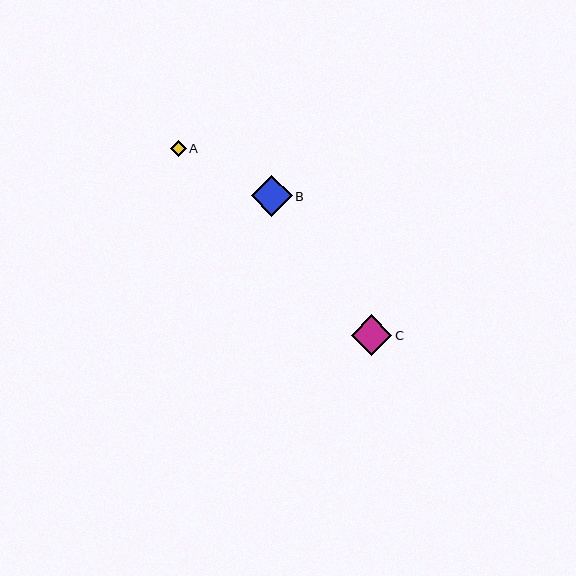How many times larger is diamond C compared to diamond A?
Diamond C is approximately 2.6 times the size of diamond A.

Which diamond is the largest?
Diamond B is the largest with a size of approximately 41 pixels.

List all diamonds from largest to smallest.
From largest to smallest: B, C, A.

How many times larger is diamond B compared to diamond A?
Diamond B is approximately 2.6 times the size of diamond A.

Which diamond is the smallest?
Diamond A is the smallest with a size of approximately 16 pixels.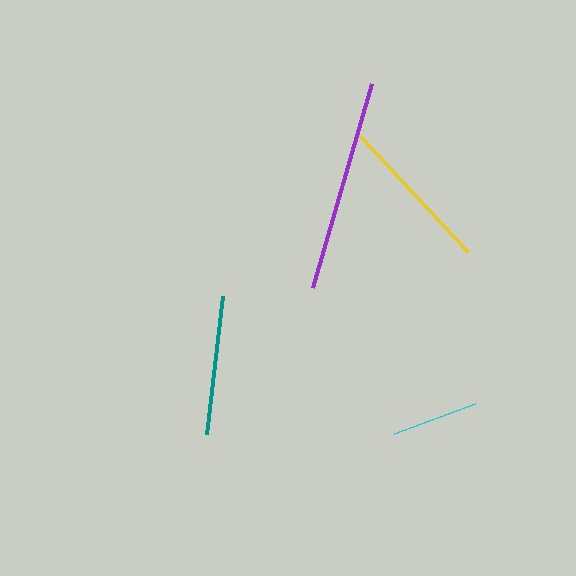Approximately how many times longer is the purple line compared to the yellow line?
The purple line is approximately 1.3 times the length of the yellow line.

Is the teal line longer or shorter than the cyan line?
The teal line is longer than the cyan line.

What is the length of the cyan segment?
The cyan segment is approximately 86 pixels long.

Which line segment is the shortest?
The cyan line is the shortest at approximately 86 pixels.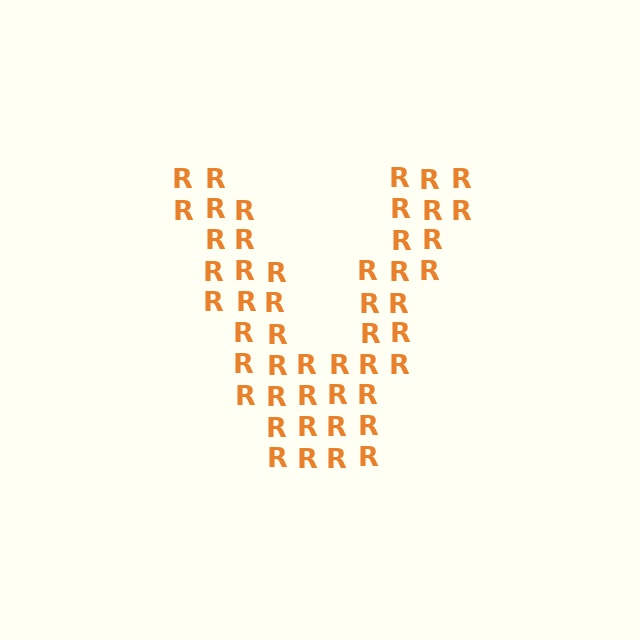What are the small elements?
The small elements are letter R's.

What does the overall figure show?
The overall figure shows the letter V.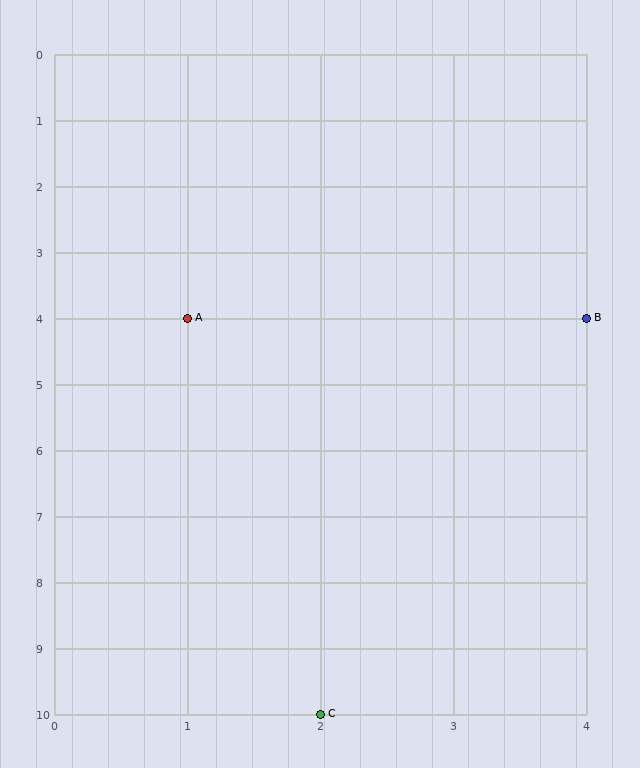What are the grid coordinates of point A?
Point A is at grid coordinates (1, 4).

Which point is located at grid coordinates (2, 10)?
Point C is at (2, 10).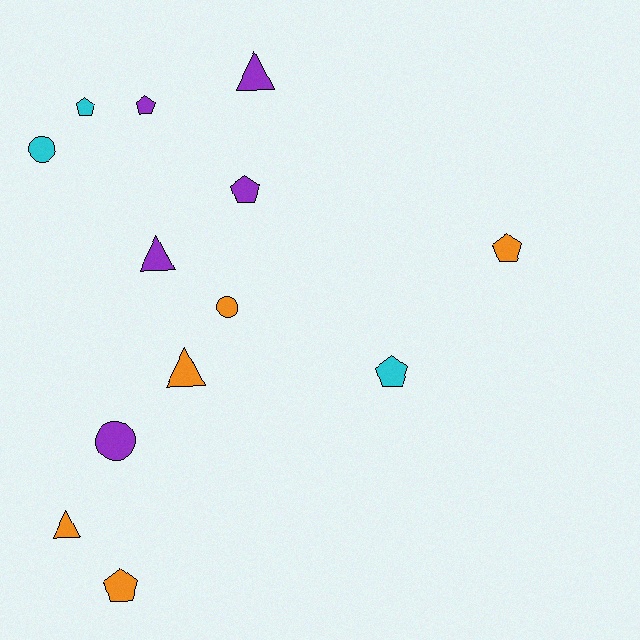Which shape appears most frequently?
Pentagon, with 6 objects.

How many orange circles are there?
There is 1 orange circle.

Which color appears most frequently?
Purple, with 5 objects.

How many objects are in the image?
There are 13 objects.